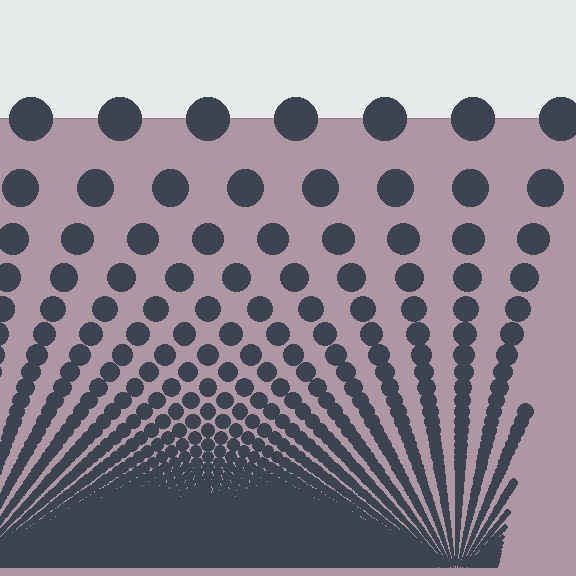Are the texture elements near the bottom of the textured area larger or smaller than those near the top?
Smaller. The gradient is inverted — elements near the bottom are smaller and denser.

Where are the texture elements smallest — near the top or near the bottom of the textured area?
Near the bottom.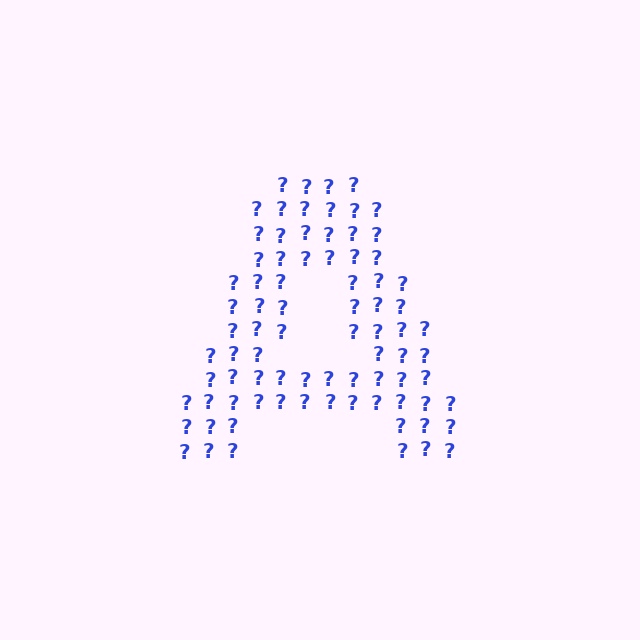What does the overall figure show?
The overall figure shows the letter A.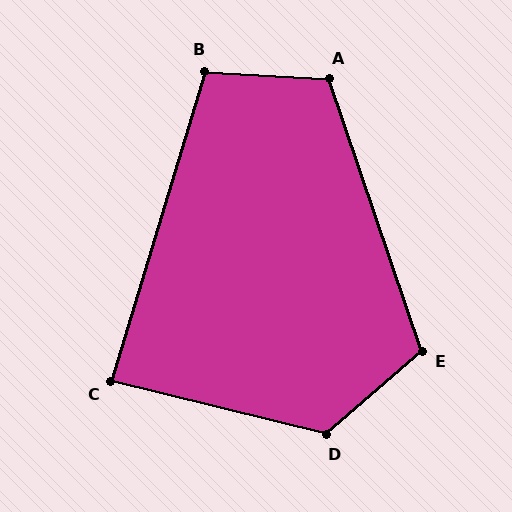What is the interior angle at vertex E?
Approximately 112 degrees (obtuse).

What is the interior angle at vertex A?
Approximately 112 degrees (obtuse).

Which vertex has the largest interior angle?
D, at approximately 125 degrees.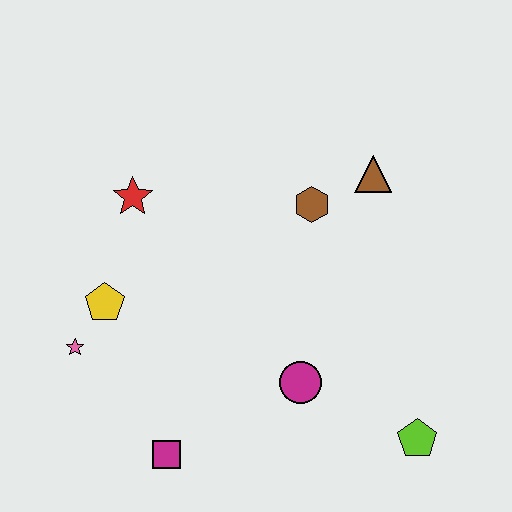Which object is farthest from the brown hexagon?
The magenta square is farthest from the brown hexagon.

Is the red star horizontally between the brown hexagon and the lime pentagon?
No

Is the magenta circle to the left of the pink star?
No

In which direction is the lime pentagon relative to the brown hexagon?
The lime pentagon is below the brown hexagon.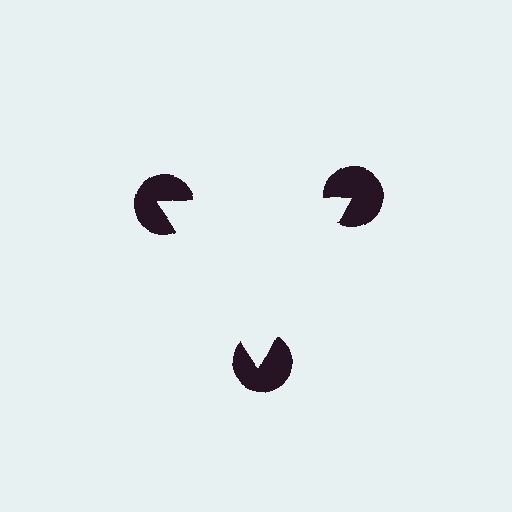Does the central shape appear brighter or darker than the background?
It typically appears slightly brighter than the background, even though no actual brightness change is drawn.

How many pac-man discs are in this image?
There are 3 — one at each vertex of the illusory triangle.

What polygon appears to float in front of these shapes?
An illusory triangle — its edges are inferred from the aligned wedge cuts in the pac-man discs, not physically drawn.